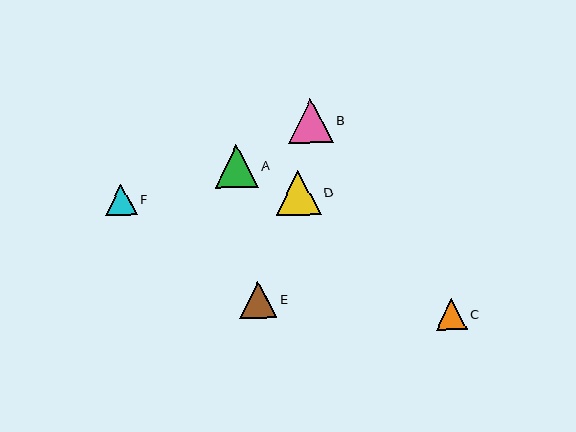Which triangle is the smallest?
Triangle C is the smallest with a size of approximately 31 pixels.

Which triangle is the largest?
Triangle D is the largest with a size of approximately 45 pixels.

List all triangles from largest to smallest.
From largest to smallest: D, B, A, E, F, C.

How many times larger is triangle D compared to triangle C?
Triangle D is approximately 1.5 times the size of triangle C.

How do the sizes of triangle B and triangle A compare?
Triangle B and triangle A are approximately the same size.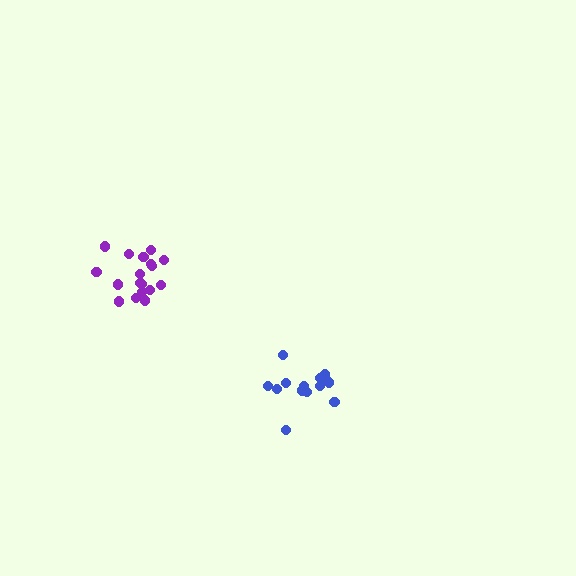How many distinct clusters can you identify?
There are 2 distinct clusters.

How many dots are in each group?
Group 1: 18 dots, Group 2: 14 dots (32 total).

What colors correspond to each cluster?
The clusters are colored: purple, blue.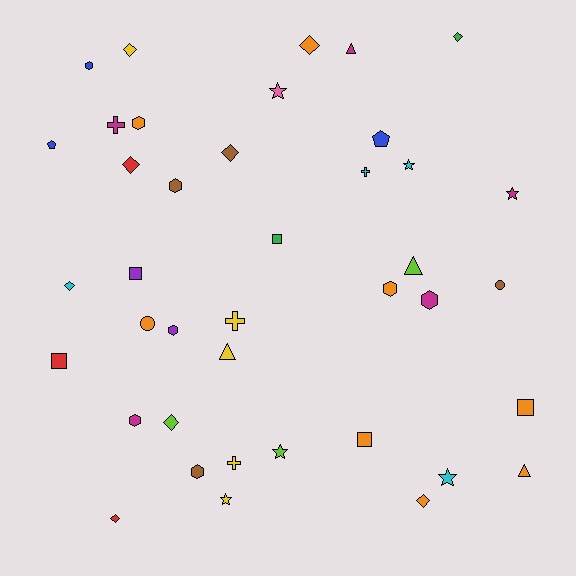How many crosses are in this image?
There are 4 crosses.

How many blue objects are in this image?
There are 3 blue objects.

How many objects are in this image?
There are 40 objects.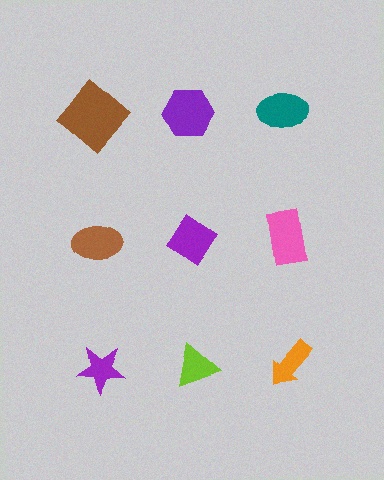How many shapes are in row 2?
3 shapes.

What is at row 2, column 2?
A purple diamond.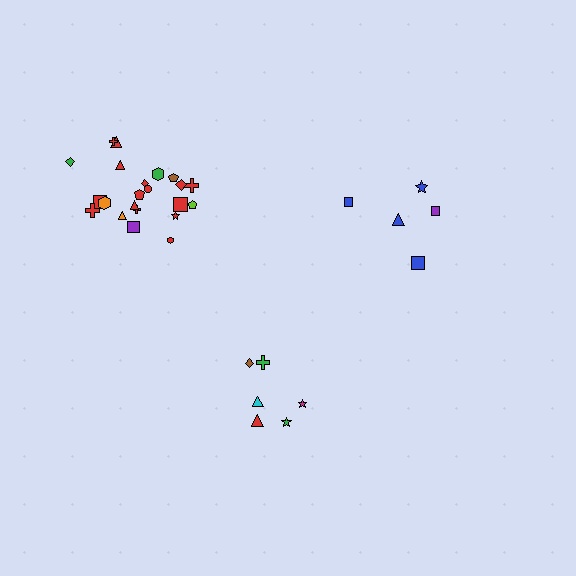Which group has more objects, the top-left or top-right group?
The top-left group.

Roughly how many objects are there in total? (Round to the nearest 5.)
Roughly 35 objects in total.